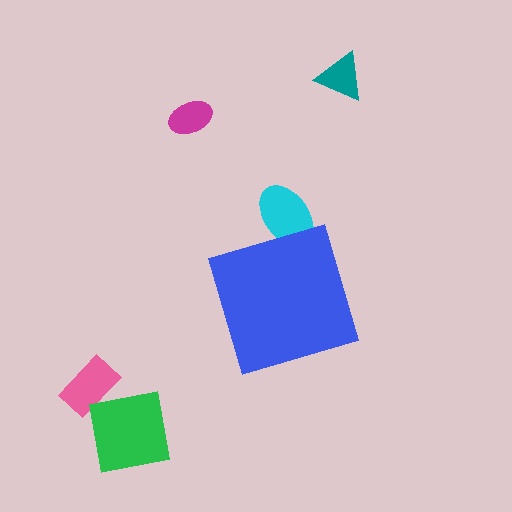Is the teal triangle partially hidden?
No, the teal triangle is fully visible.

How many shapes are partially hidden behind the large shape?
1 shape is partially hidden.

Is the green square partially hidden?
No, the green square is fully visible.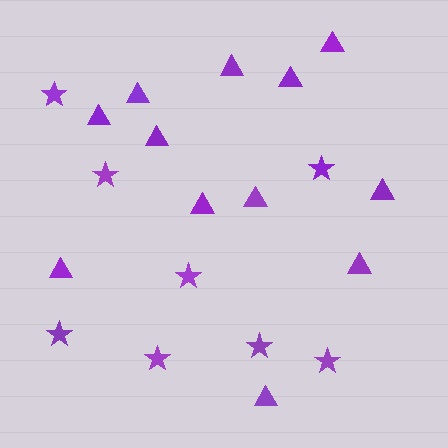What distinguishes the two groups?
There are 2 groups: one group of stars (8) and one group of triangles (12).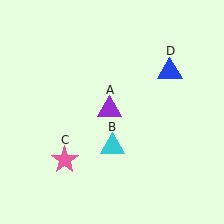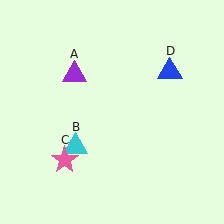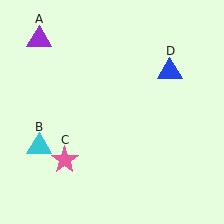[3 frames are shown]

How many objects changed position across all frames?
2 objects changed position: purple triangle (object A), cyan triangle (object B).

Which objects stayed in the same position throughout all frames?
Pink star (object C) and blue triangle (object D) remained stationary.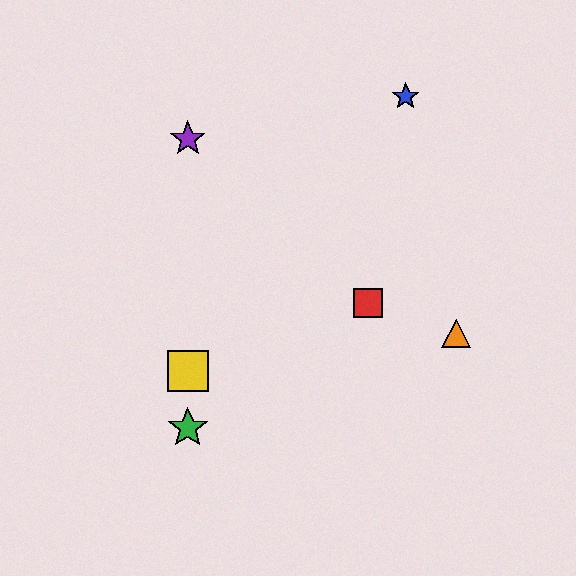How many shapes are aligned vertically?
3 shapes (the green star, the yellow square, the purple star) are aligned vertically.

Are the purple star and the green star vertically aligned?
Yes, both are at x≈188.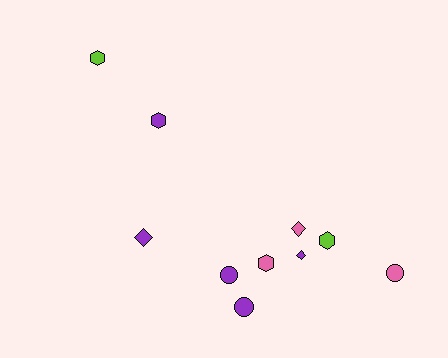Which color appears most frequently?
Purple, with 5 objects.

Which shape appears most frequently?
Hexagon, with 4 objects.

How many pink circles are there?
There is 1 pink circle.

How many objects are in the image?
There are 10 objects.